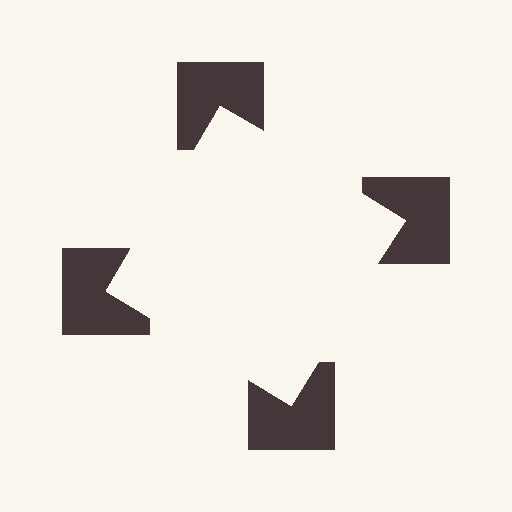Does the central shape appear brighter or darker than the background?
It typically appears slightly brighter than the background, even though no actual brightness change is drawn.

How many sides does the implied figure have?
4 sides.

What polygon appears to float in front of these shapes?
An illusory square — its edges are inferred from the aligned wedge cuts in the notched squares, not physically drawn.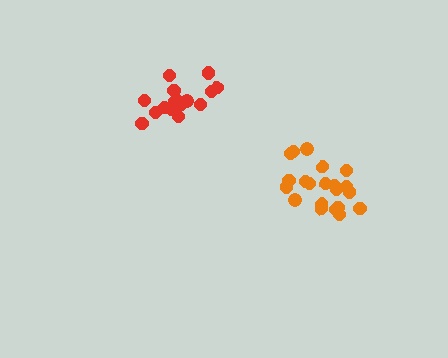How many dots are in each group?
Group 1: 16 dots, Group 2: 21 dots (37 total).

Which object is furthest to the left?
The red cluster is leftmost.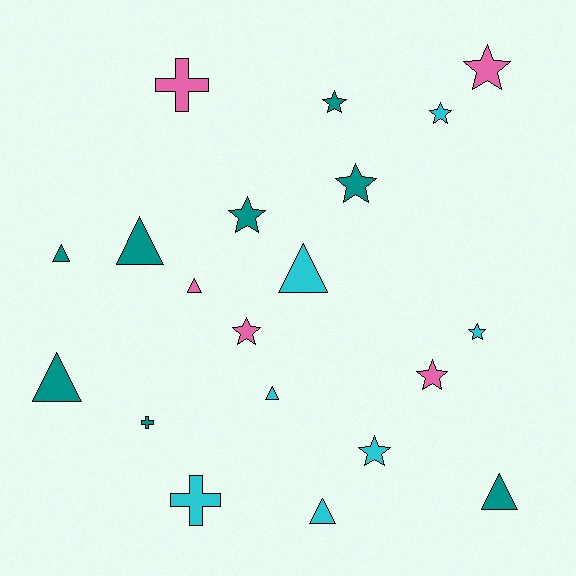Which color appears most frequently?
Teal, with 8 objects.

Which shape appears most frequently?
Star, with 9 objects.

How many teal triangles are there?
There are 4 teal triangles.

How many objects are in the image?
There are 20 objects.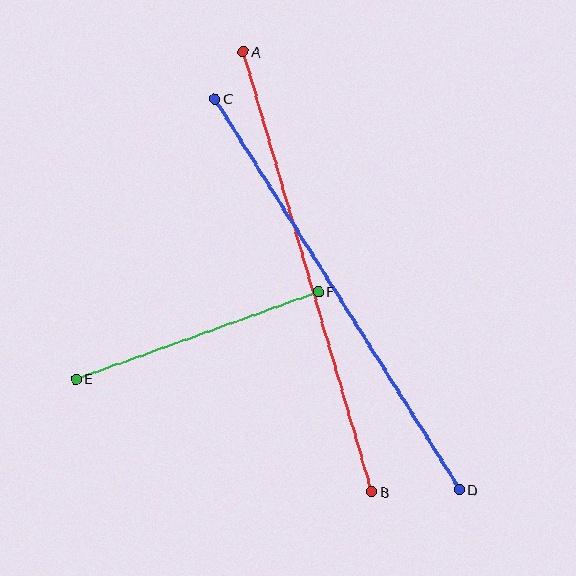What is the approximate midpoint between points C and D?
The midpoint is at approximately (337, 294) pixels.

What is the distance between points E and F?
The distance is approximately 257 pixels.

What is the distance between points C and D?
The distance is approximately 461 pixels.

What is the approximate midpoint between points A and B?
The midpoint is at approximately (308, 272) pixels.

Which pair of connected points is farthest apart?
Points C and D are farthest apart.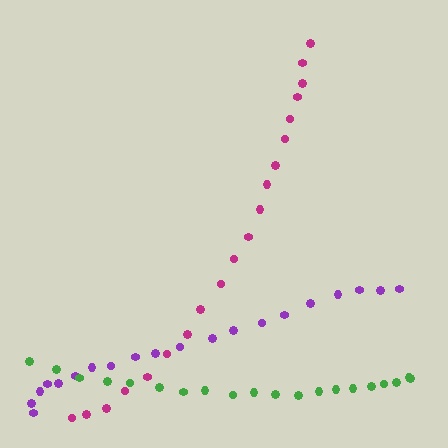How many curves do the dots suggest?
There are 3 distinct paths.